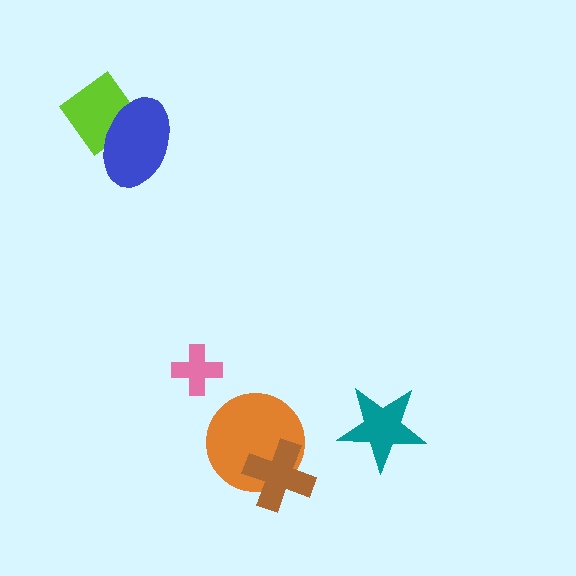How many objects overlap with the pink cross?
0 objects overlap with the pink cross.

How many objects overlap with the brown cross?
1 object overlaps with the brown cross.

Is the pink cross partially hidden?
No, no other shape covers it.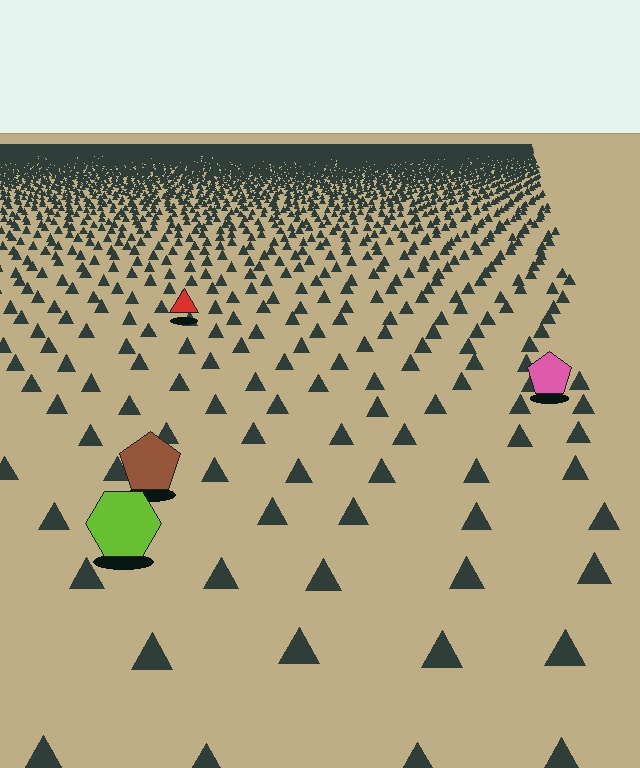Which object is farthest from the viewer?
The red triangle is farthest from the viewer. It appears smaller and the ground texture around it is denser.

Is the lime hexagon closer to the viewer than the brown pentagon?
Yes. The lime hexagon is closer — you can tell from the texture gradient: the ground texture is coarser near it.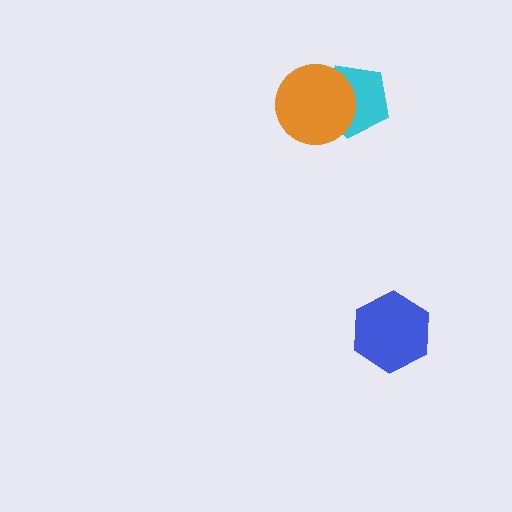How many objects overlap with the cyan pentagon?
1 object overlaps with the cyan pentagon.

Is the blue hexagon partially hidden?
No, no other shape covers it.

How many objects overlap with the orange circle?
1 object overlaps with the orange circle.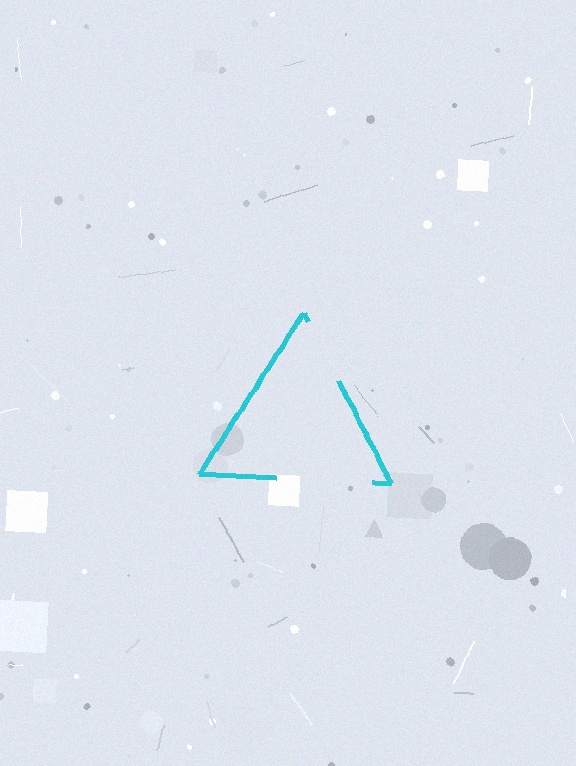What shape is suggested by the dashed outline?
The dashed outline suggests a triangle.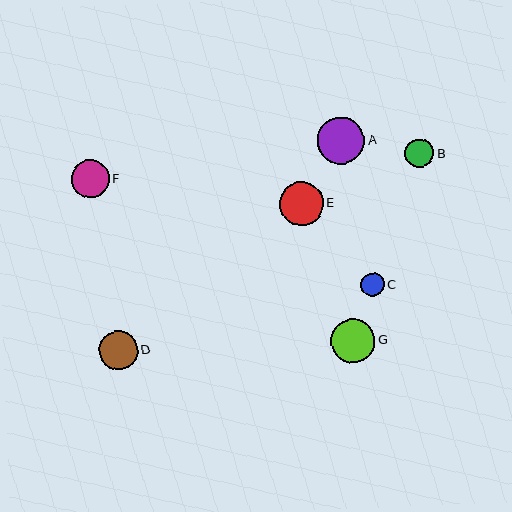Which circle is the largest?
Circle A is the largest with a size of approximately 47 pixels.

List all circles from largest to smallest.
From largest to smallest: A, G, E, D, F, B, C.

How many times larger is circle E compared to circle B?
Circle E is approximately 1.5 times the size of circle B.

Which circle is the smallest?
Circle C is the smallest with a size of approximately 23 pixels.